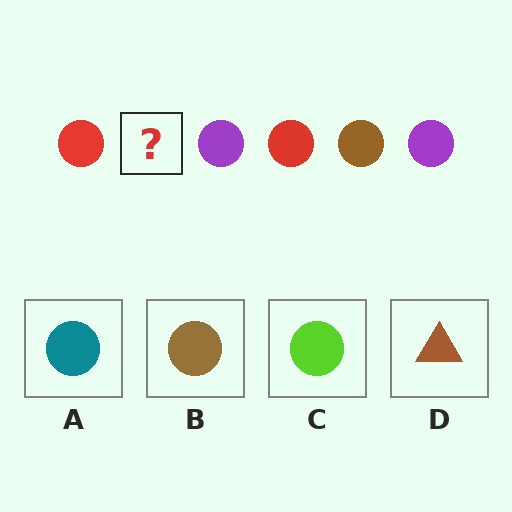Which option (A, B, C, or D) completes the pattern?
B.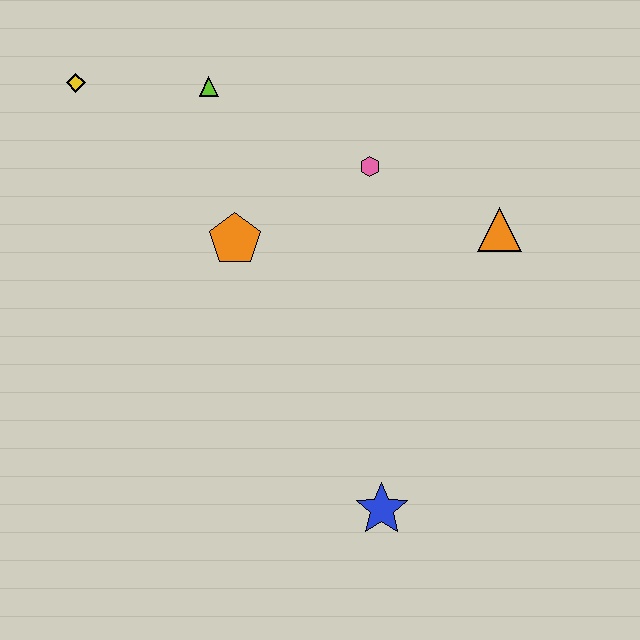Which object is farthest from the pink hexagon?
The blue star is farthest from the pink hexagon.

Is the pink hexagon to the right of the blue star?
No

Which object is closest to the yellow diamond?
The lime triangle is closest to the yellow diamond.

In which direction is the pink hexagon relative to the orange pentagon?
The pink hexagon is to the right of the orange pentagon.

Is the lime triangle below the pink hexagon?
No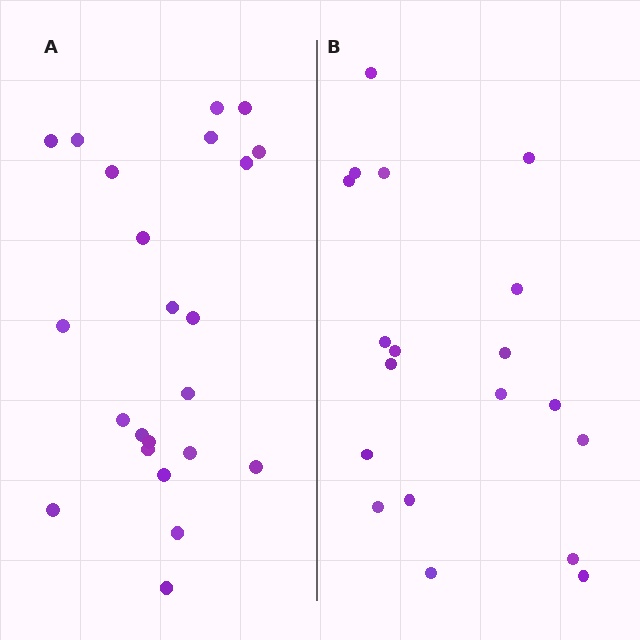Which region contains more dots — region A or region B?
Region A (the left region) has more dots.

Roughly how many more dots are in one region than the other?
Region A has about 4 more dots than region B.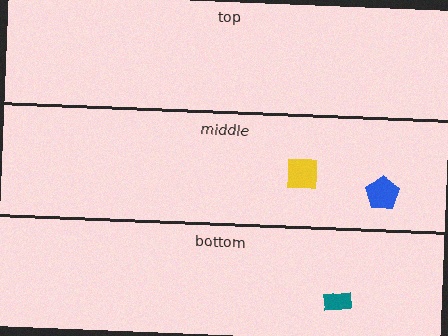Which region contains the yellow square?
The middle region.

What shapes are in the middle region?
The yellow square, the blue pentagon.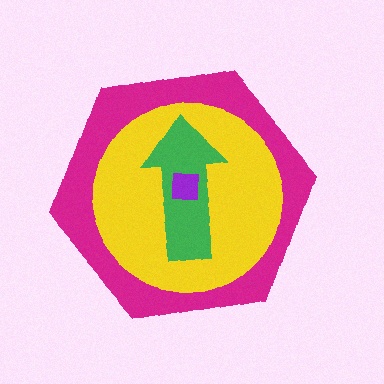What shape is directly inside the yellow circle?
The green arrow.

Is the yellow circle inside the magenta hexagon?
Yes.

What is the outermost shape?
The magenta hexagon.